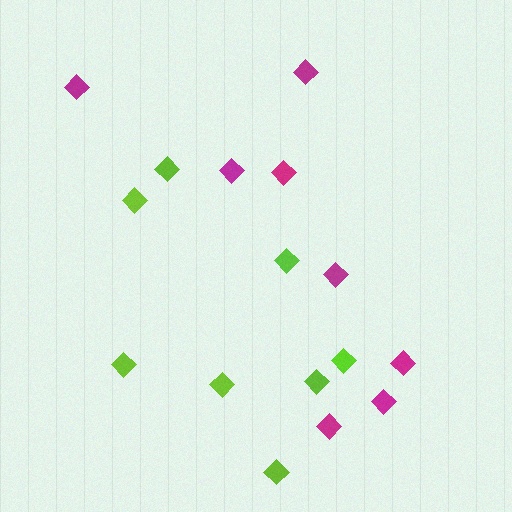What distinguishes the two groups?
There are 2 groups: one group of lime diamonds (8) and one group of magenta diamonds (8).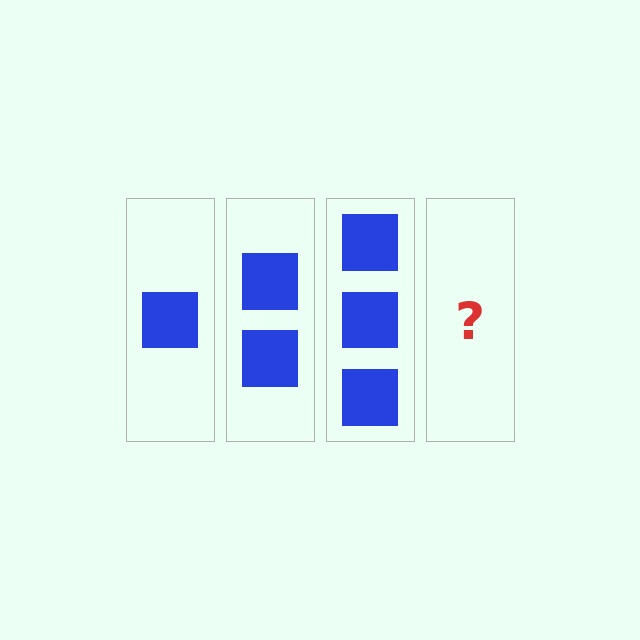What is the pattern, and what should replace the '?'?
The pattern is that each step adds one more square. The '?' should be 4 squares.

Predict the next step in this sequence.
The next step is 4 squares.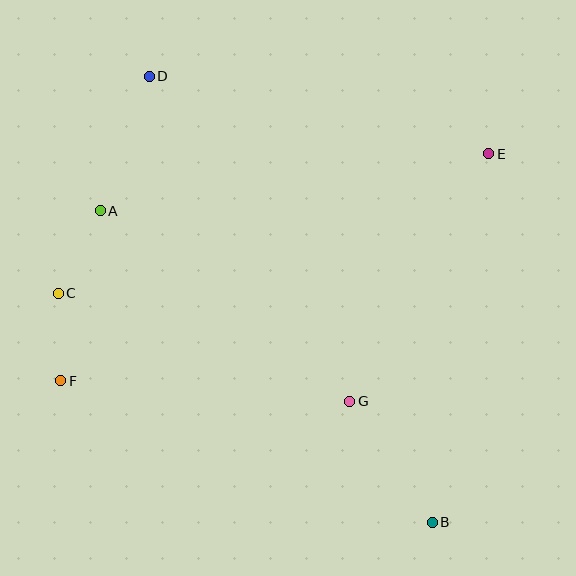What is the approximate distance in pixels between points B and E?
The distance between B and E is approximately 373 pixels.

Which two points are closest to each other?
Points C and F are closest to each other.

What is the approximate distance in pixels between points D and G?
The distance between D and G is approximately 382 pixels.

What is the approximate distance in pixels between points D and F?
The distance between D and F is approximately 317 pixels.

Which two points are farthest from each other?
Points B and D are farthest from each other.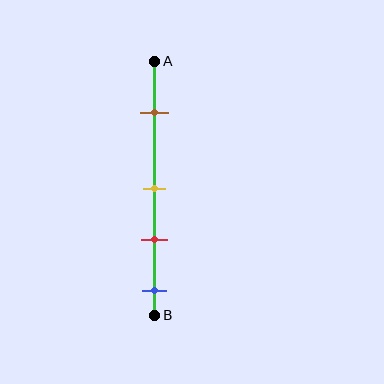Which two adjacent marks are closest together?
The yellow and red marks are the closest adjacent pair.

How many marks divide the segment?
There are 4 marks dividing the segment.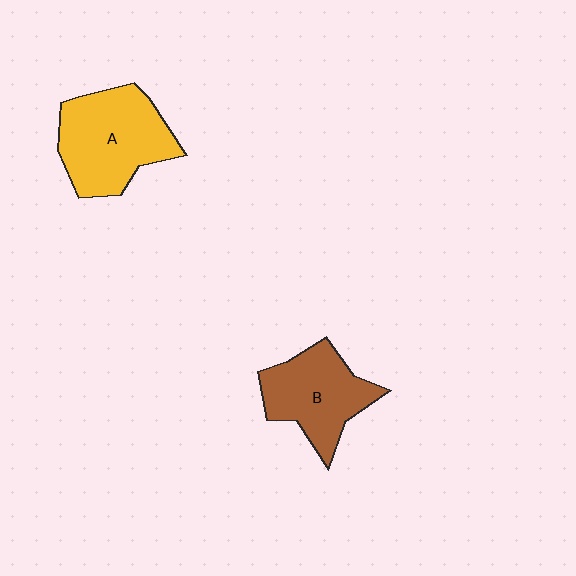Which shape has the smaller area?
Shape B (brown).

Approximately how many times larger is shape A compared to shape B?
Approximately 1.2 times.